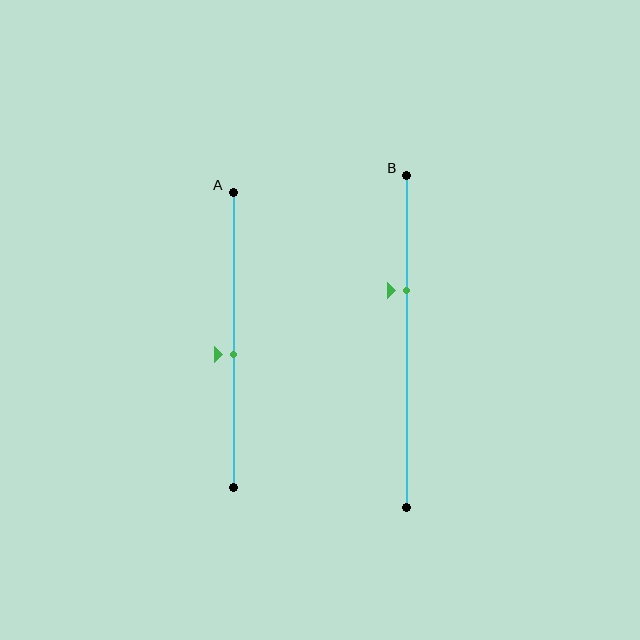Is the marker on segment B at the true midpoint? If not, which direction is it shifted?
No, the marker on segment B is shifted upward by about 15% of the segment length.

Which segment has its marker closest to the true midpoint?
Segment A has its marker closest to the true midpoint.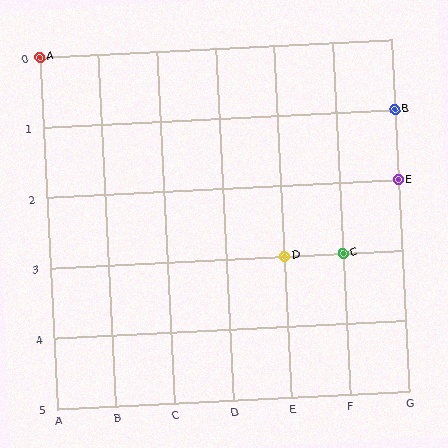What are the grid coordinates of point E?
Point E is at grid coordinates (G, 2).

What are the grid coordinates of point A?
Point A is at grid coordinates (A, 0).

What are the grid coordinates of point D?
Point D is at grid coordinates (E, 3).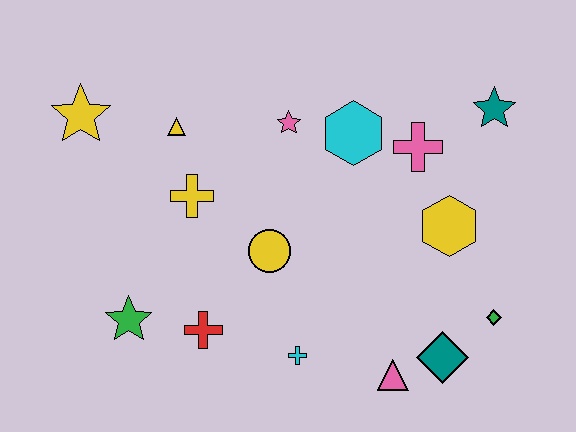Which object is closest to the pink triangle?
The teal diamond is closest to the pink triangle.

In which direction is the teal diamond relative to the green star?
The teal diamond is to the right of the green star.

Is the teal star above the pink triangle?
Yes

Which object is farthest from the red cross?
The teal star is farthest from the red cross.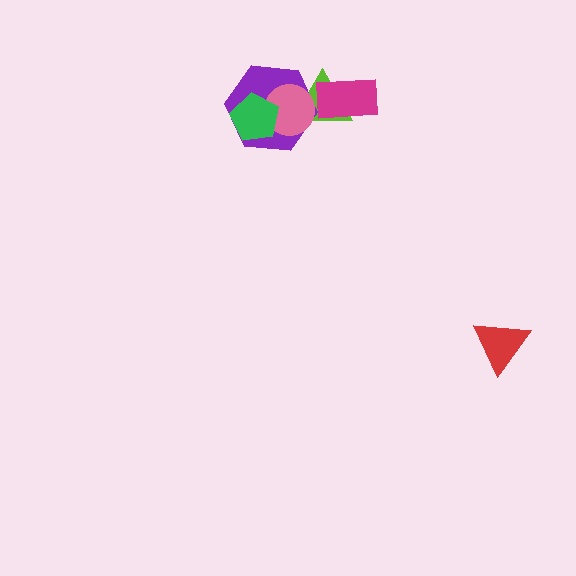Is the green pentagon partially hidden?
No, no other shape covers it.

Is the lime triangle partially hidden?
Yes, it is partially covered by another shape.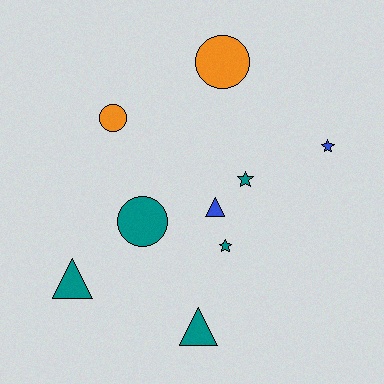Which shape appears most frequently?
Star, with 3 objects.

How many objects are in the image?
There are 9 objects.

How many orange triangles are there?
There are no orange triangles.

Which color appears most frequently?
Teal, with 5 objects.